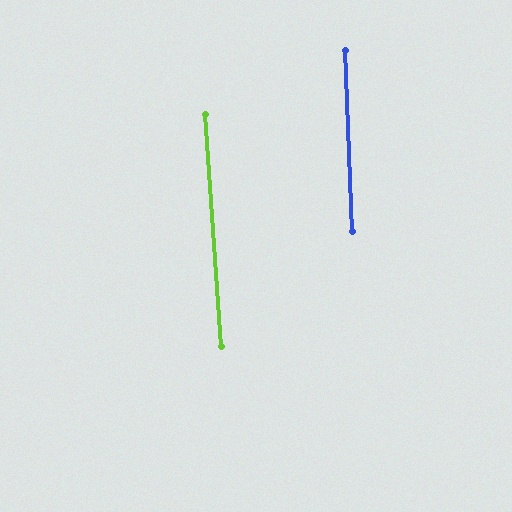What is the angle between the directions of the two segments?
Approximately 2 degrees.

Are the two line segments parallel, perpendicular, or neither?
Parallel — their directions differ by only 2.0°.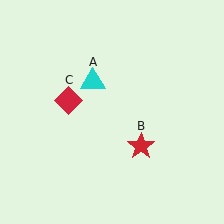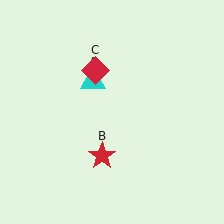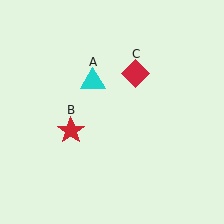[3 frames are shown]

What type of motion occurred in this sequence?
The red star (object B), red diamond (object C) rotated clockwise around the center of the scene.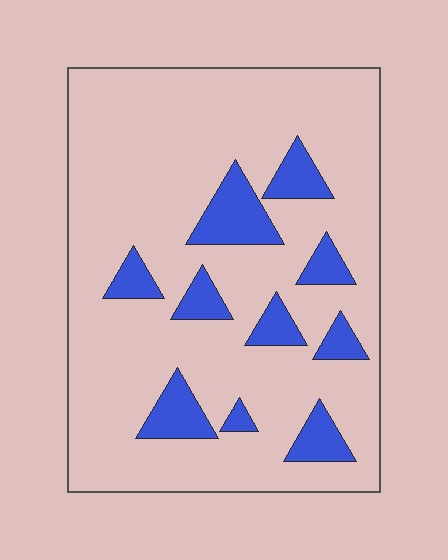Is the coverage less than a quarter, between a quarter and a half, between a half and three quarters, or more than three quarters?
Less than a quarter.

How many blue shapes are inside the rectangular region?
10.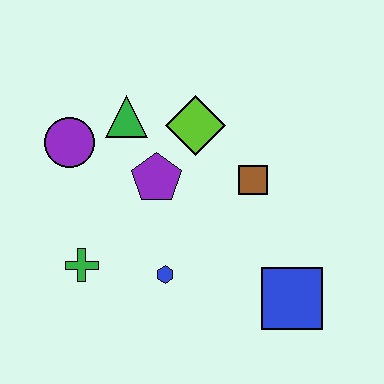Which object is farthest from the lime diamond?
The blue square is farthest from the lime diamond.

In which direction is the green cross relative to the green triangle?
The green cross is below the green triangle.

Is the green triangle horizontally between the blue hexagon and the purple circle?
Yes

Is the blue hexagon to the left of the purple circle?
No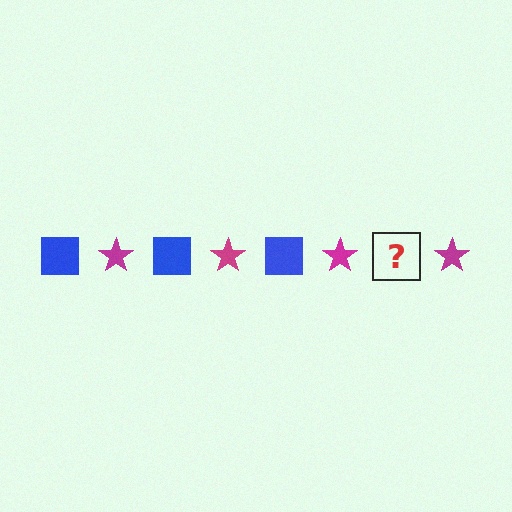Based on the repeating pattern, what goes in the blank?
The blank should be a blue square.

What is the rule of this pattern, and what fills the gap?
The rule is that the pattern alternates between blue square and magenta star. The gap should be filled with a blue square.